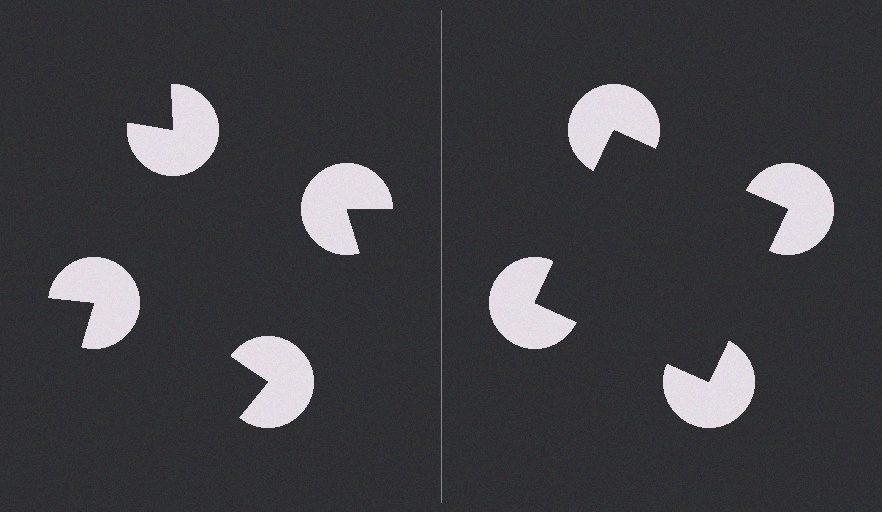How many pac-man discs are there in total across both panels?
8 — 4 on each side.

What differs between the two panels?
The pac-man discs are positioned identically on both sides; only the wedge orientations differ. On the right they align to a square; on the left they are misaligned.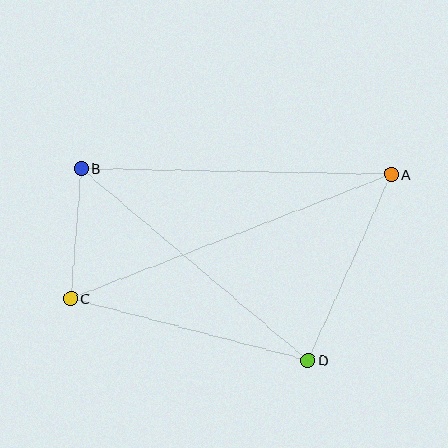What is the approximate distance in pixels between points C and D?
The distance between C and D is approximately 246 pixels.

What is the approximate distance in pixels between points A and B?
The distance between A and B is approximately 310 pixels.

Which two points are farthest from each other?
Points A and C are farthest from each other.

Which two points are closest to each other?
Points B and C are closest to each other.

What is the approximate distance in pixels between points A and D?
The distance between A and D is approximately 203 pixels.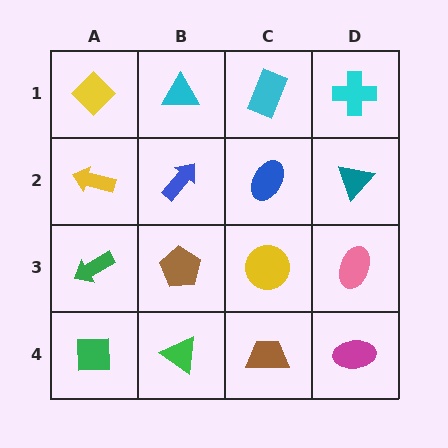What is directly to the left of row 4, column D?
A brown trapezoid.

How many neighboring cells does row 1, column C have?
3.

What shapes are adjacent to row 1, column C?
A blue ellipse (row 2, column C), a cyan triangle (row 1, column B), a cyan cross (row 1, column D).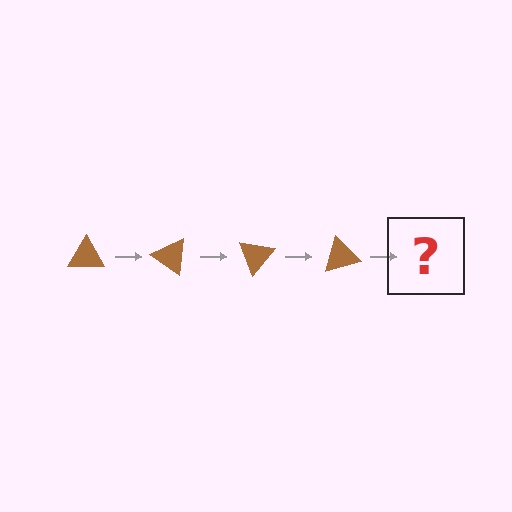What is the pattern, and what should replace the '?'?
The pattern is that the triangle rotates 35 degrees each step. The '?' should be a brown triangle rotated 140 degrees.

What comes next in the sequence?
The next element should be a brown triangle rotated 140 degrees.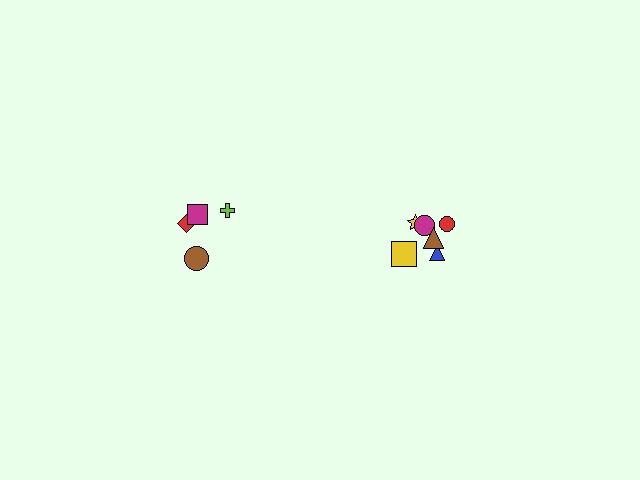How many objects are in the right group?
There are 6 objects.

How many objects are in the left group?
There are 4 objects.